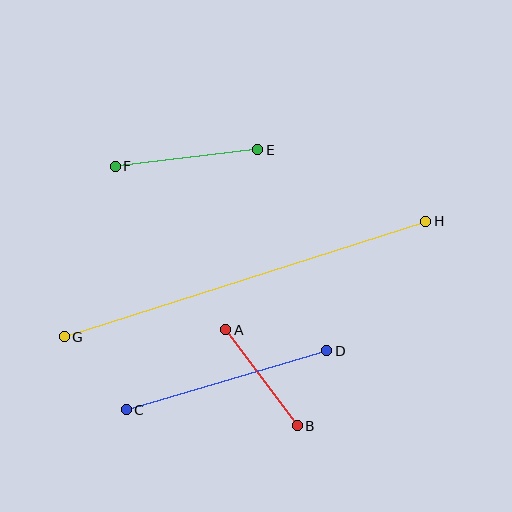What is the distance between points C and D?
The distance is approximately 209 pixels.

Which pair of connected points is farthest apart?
Points G and H are farthest apart.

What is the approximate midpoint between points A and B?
The midpoint is at approximately (261, 378) pixels.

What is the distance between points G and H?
The distance is approximately 379 pixels.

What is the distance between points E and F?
The distance is approximately 143 pixels.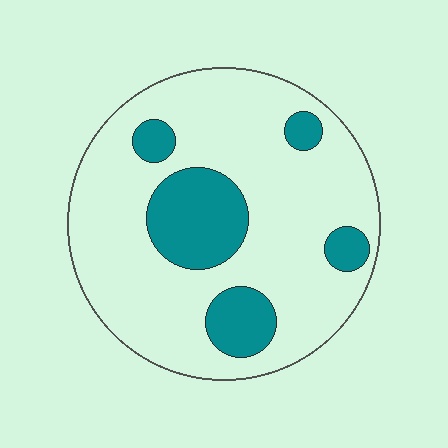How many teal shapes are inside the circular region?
5.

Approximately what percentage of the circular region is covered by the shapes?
Approximately 20%.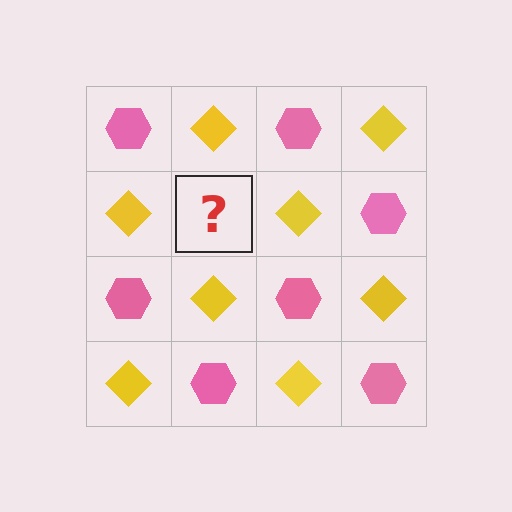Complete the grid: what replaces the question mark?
The question mark should be replaced with a pink hexagon.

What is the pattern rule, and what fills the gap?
The rule is that it alternates pink hexagon and yellow diamond in a checkerboard pattern. The gap should be filled with a pink hexagon.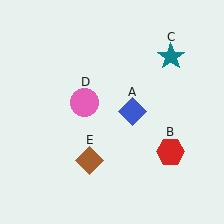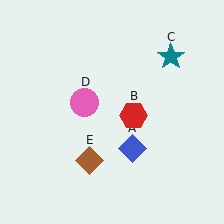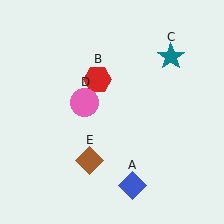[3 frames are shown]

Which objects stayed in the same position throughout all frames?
Teal star (object C) and pink circle (object D) and brown diamond (object E) remained stationary.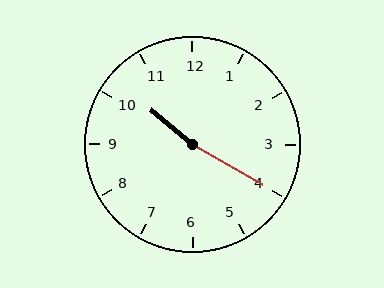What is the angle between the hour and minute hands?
Approximately 170 degrees.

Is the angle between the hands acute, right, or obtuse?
It is obtuse.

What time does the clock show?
10:20.